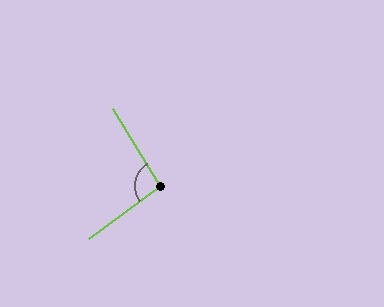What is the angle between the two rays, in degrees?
Approximately 95 degrees.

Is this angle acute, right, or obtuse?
It is approximately a right angle.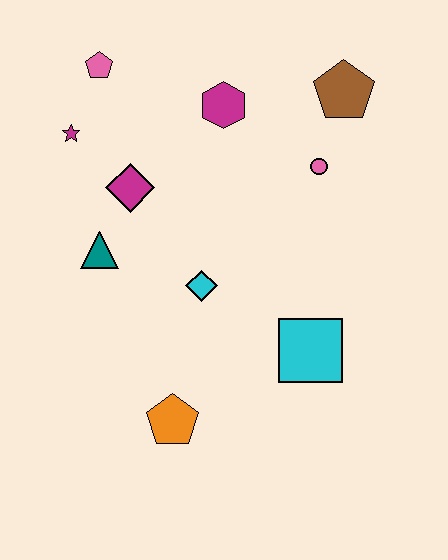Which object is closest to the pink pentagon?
The magenta star is closest to the pink pentagon.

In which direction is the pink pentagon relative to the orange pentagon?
The pink pentagon is above the orange pentagon.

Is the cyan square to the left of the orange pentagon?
No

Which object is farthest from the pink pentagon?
The orange pentagon is farthest from the pink pentagon.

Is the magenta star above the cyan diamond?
Yes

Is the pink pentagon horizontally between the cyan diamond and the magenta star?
Yes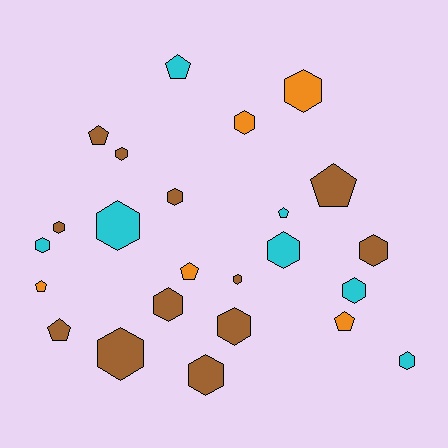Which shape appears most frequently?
Hexagon, with 16 objects.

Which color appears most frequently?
Brown, with 12 objects.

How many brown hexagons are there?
There are 9 brown hexagons.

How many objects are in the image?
There are 24 objects.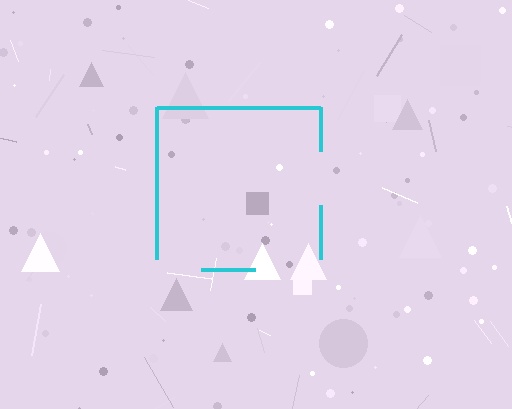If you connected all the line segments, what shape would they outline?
They would outline a square.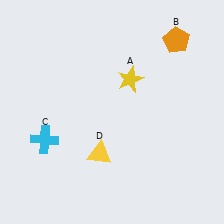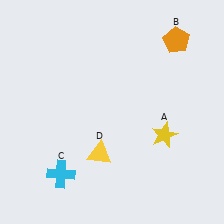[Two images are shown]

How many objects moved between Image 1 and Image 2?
2 objects moved between the two images.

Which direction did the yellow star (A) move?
The yellow star (A) moved down.